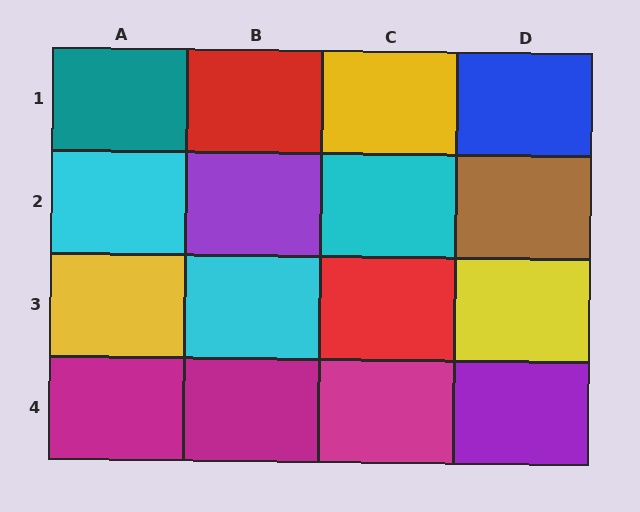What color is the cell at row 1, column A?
Teal.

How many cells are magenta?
3 cells are magenta.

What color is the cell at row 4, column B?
Magenta.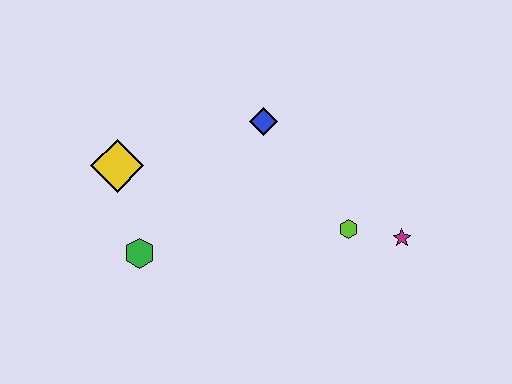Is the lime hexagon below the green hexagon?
No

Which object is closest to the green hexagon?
The yellow diamond is closest to the green hexagon.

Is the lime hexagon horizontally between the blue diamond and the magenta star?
Yes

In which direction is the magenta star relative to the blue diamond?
The magenta star is to the right of the blue diamond.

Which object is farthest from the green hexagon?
The magenta star is farthest from the green hexagon.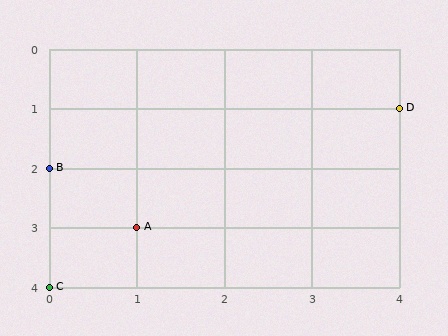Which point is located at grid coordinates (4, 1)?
Point D is at (4, 1).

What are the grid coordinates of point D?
Point D is at grid coordinates (4, 1).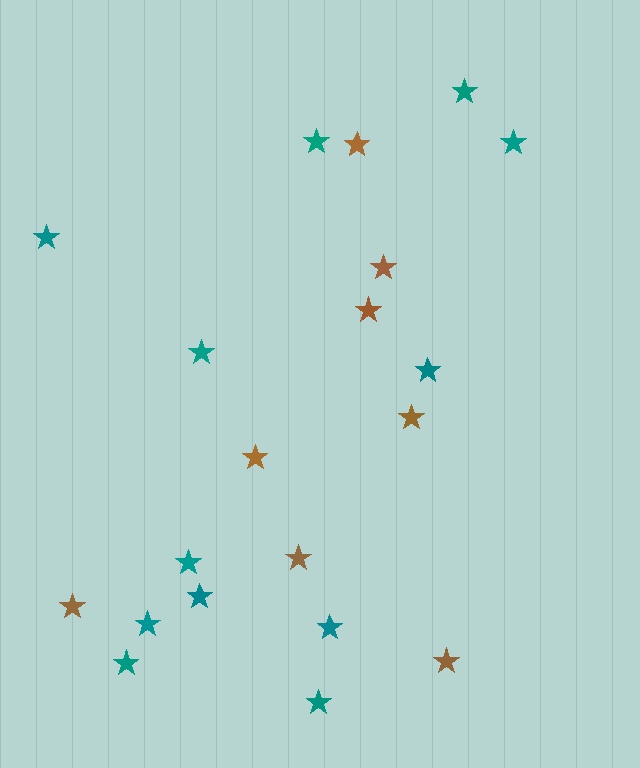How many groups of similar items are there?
There are 2 groups: one group of teal stars (12) and one group of brown stars (8).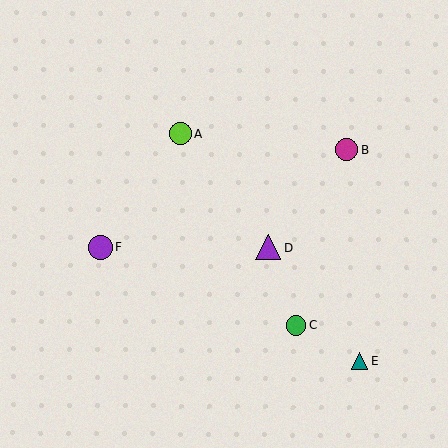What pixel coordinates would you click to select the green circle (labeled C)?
Click at (297, 325) to select the green circle C.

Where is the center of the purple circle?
The center of the purple circle is at (100, 247).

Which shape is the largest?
The purple triangle (labeled D) is the largest.